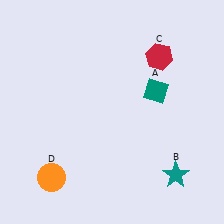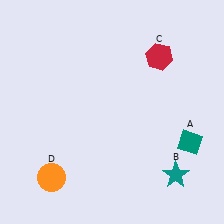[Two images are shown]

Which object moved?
The teal diamond (A) moved down.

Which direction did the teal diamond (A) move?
The teal diamond (A) moved down.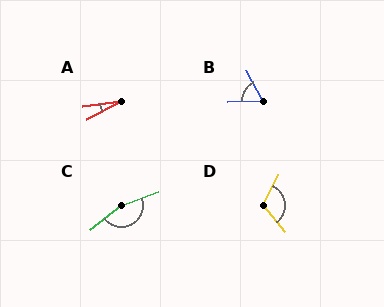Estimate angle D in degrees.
Approximately 114 degrees.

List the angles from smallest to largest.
A (20°), B (64°), D (114°), C (161°).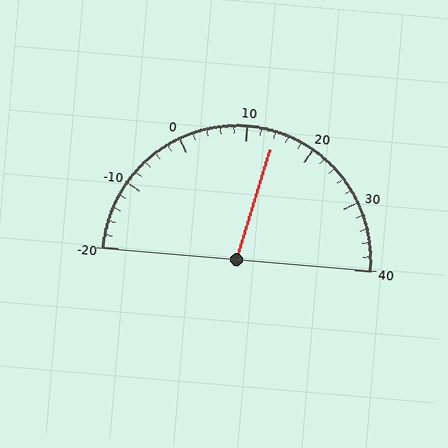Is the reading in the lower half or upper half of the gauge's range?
The reading is in the upper half of the range (-20 to 40).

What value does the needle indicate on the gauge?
The needle indicates approximately 14.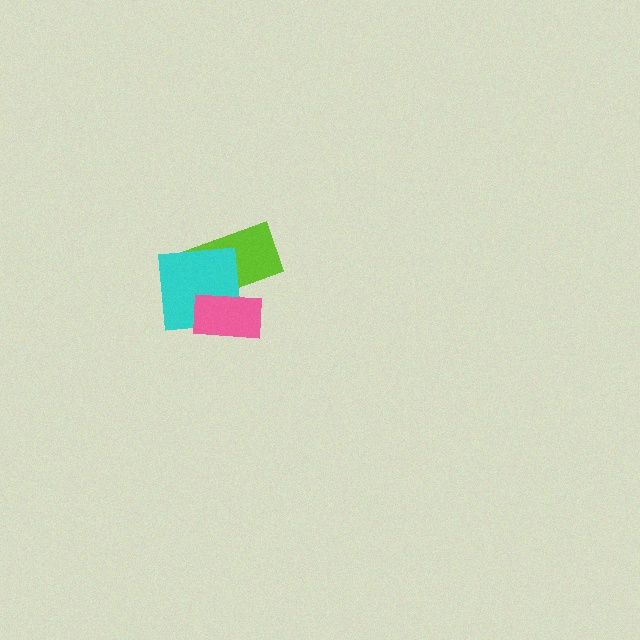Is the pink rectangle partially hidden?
No, no other shape covers it.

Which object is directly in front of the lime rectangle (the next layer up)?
The cyan square is directly in front of the lime rectangle.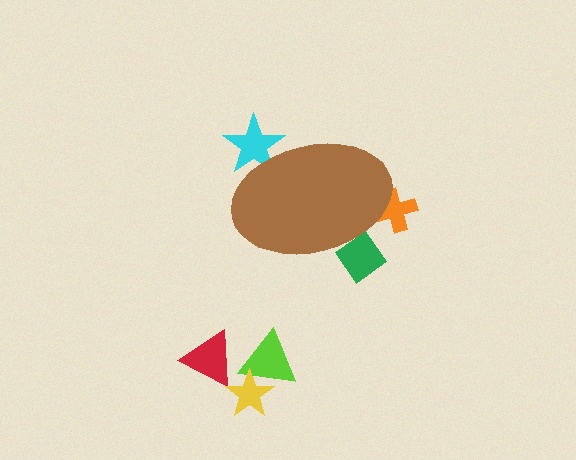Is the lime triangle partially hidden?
No, the lime triangle is fully visible.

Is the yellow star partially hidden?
No, the yellow star is fully visible.